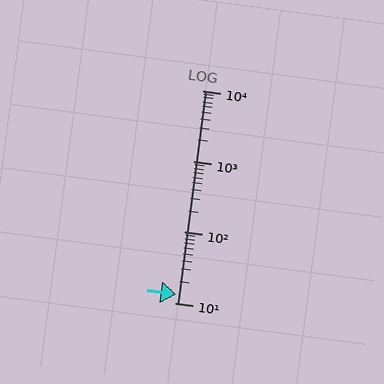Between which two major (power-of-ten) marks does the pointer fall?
The pointer is between 10 and 100.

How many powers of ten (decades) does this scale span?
The scale spans 3 decades, from 10 to 10000.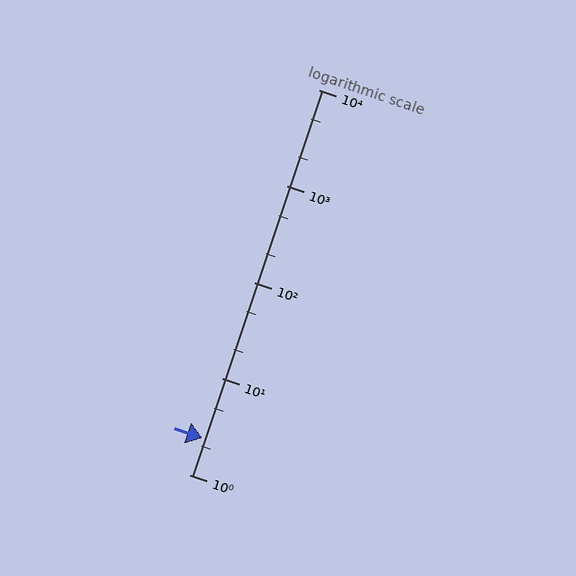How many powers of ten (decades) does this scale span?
The scale spans 4 decades, from 1 to 10000.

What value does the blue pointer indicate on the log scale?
The pointer indicates approximately 2.4.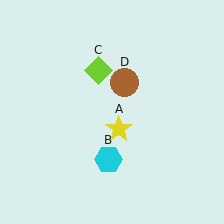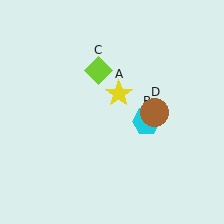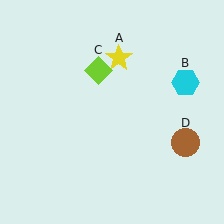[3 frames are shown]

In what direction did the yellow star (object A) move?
The yellow star (object A) moved up.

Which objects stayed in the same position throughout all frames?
Lime diamond (object C) remained stationary.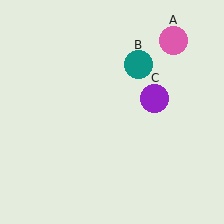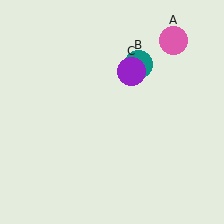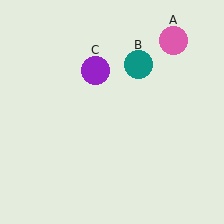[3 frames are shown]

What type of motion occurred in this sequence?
The purple circle (object C) rotated counterclockwise around the center of the scene.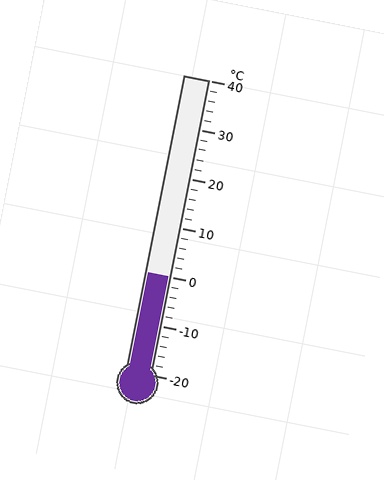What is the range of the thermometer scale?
The thermometer scale ranges from -20°C to 40°C.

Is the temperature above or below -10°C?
The temperature is above -10°C.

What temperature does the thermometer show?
The thermometer shows approximately 0°C.